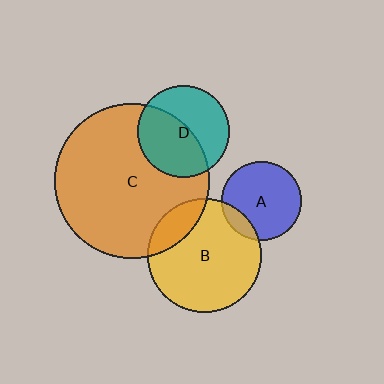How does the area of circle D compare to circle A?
Approximately 1.3 times.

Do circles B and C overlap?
Yes.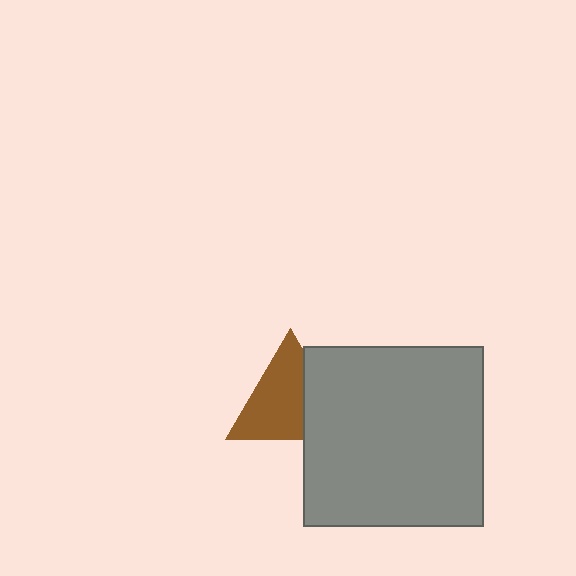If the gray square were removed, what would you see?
You would see the complete brown triangle.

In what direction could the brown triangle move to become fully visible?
The brown triangle could move left. That would shift it out from behind the gray square entirely.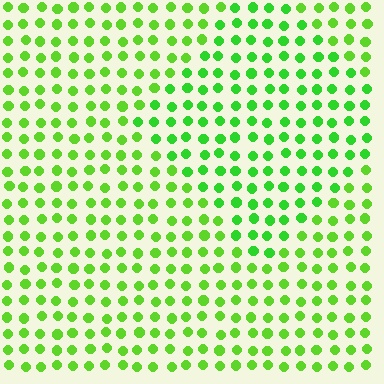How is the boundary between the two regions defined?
The boundary is defined purely by a slight shift in hue (about 18 degrees). Spacing, size, and orientation are identical on both sides.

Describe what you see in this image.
The image is filled with small lime elements in a uniform arrangement. A diamond-shaped region is visible where the elements are tinted to a slightly different hue, forming a subtle color boundary.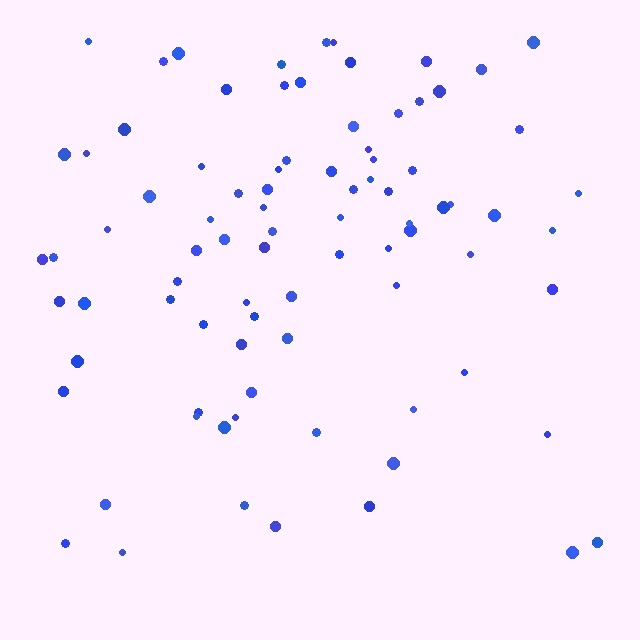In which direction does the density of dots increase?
From bottom to top, with the top side densest.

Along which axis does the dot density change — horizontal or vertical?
Vertical.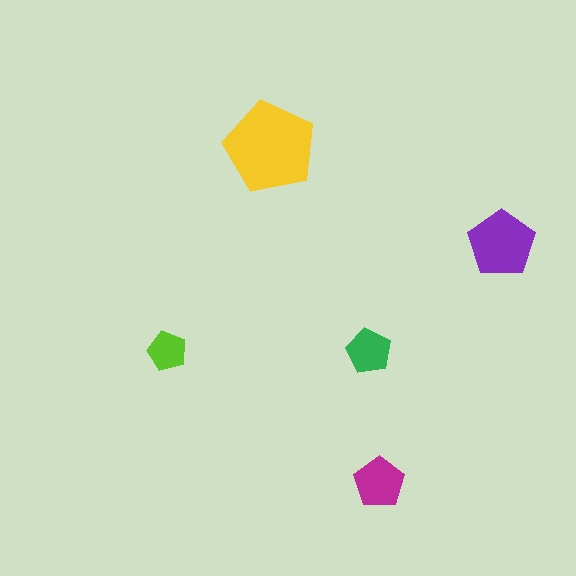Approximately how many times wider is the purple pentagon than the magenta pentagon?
About 1.5 times wider.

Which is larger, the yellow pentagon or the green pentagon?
The yellow one.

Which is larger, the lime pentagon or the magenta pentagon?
The magenta one.